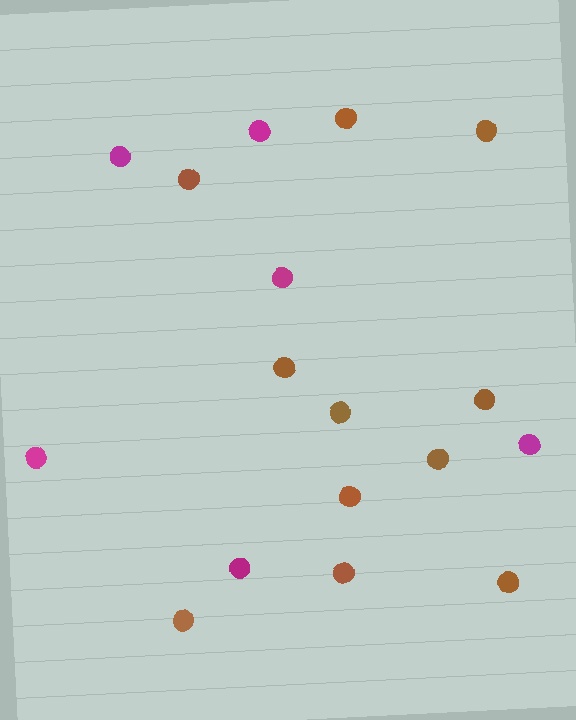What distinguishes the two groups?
There are 2 groups: one group of magenta circles (6) and one group of brown circles (11).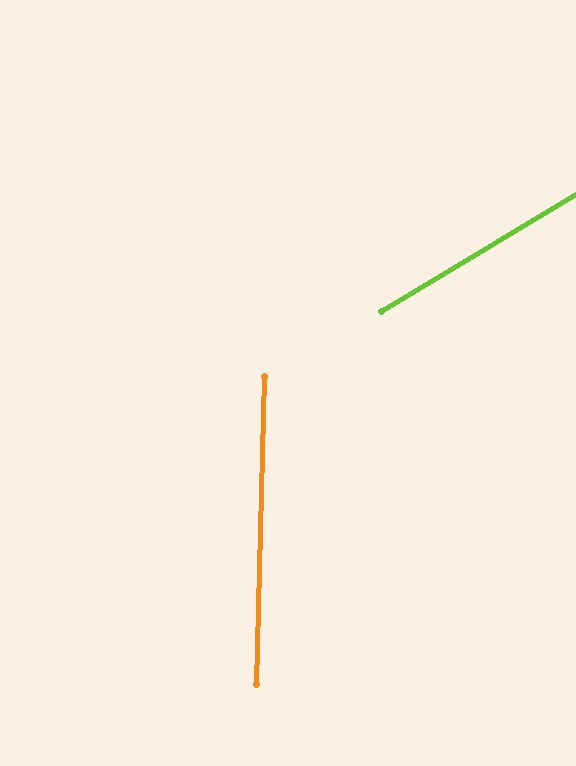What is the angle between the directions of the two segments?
Approximately 57 degrees.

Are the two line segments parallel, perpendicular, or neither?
Neither parallel nor perpendicular — they differ by about 57°.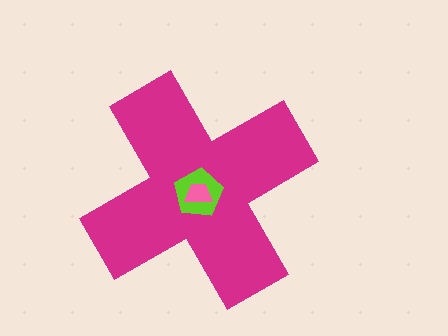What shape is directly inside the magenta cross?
The lime pentagon.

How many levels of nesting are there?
3.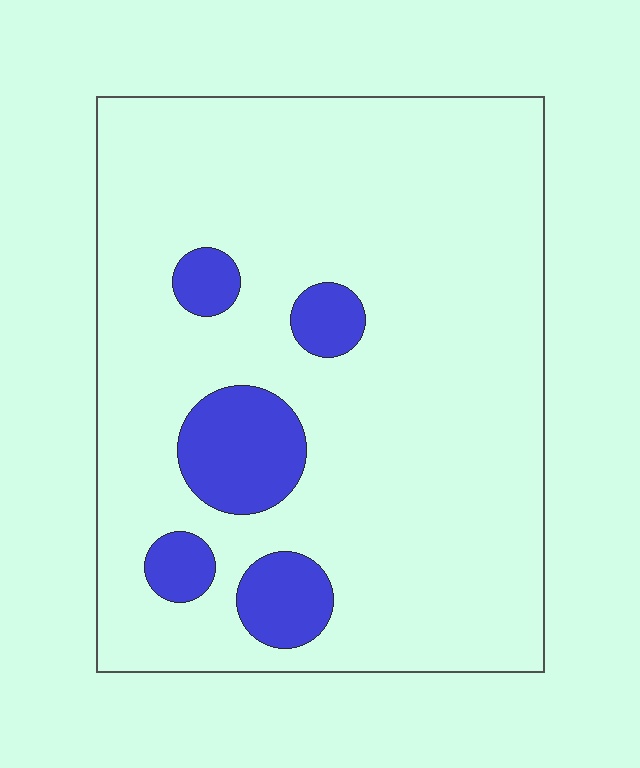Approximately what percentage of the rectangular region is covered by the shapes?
Approximately 15%.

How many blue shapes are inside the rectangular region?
5.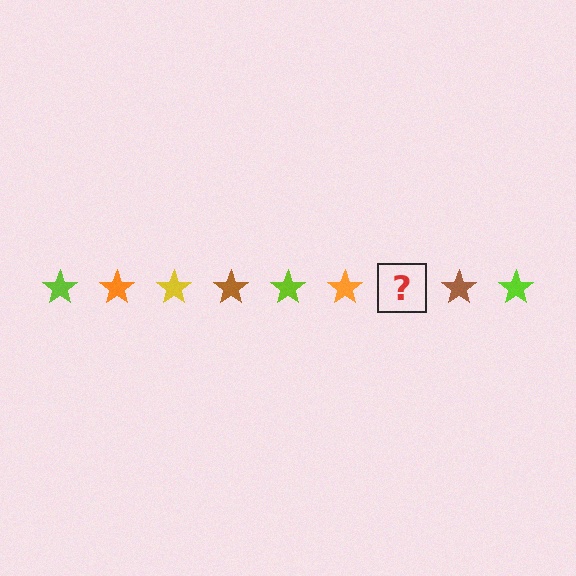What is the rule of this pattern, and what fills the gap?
The rule is that the pattern cycles through lime, orange, yellow, brown stars. The gap should be filled with a yellow star.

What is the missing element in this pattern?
The missing element is a yellow star.